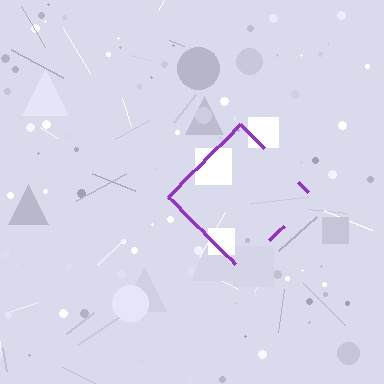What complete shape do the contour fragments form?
The contour fragments form a diamond.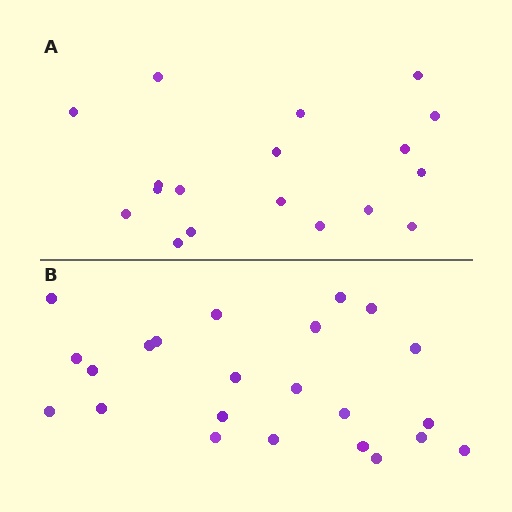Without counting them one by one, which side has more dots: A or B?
Region B (the bottom region) has more dots.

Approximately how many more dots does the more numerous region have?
Region B has about 5 more dots than region A.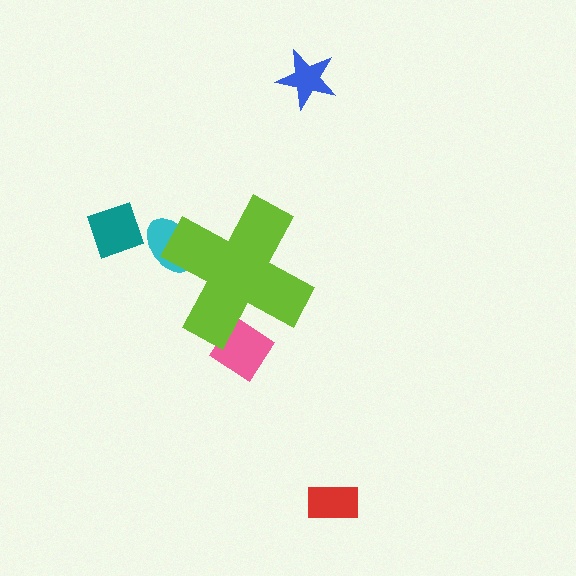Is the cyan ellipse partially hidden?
Yes, the cyan ellipse is partially hidden behind the lime cross.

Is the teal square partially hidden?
No, the teal square is fully visible.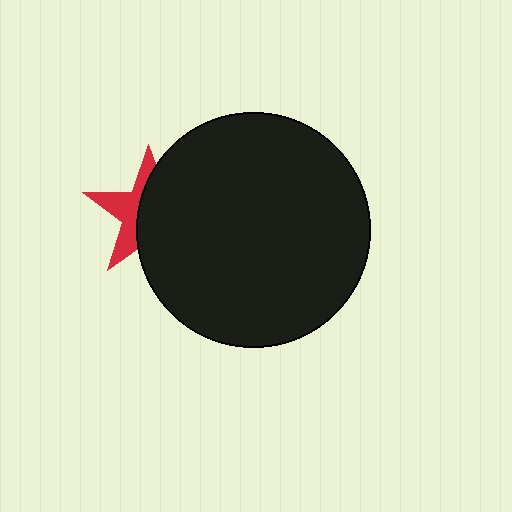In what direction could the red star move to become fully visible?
The red star could move left. That would shift it out from behind the black circle entirely.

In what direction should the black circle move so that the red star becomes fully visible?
The black circle should move right. That is the shortest direction to clear the overlap and leave the red star fully visible.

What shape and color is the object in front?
The object in front is a black circle.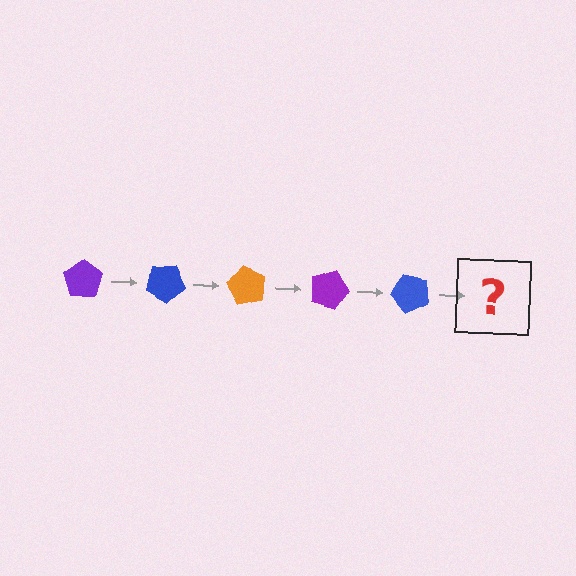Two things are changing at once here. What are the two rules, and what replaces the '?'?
The two rules are that it rotates 30 degrees each step and the color cycles through purple, blue, and orange. The '?' should be an orange pentagon, rotated 150 degrees from the start.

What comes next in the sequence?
The next element should be an orange pentagon, rotated 150 degrees from the start.